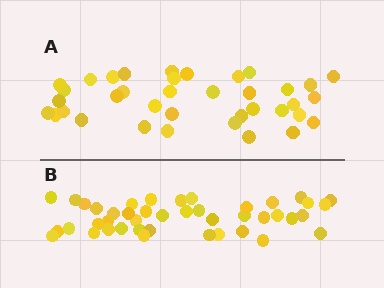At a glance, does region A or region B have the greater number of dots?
Region B (the bottom region) has more dots.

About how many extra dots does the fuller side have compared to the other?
Region B has about 6 more dots than region A.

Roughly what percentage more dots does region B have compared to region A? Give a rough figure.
About 15% more.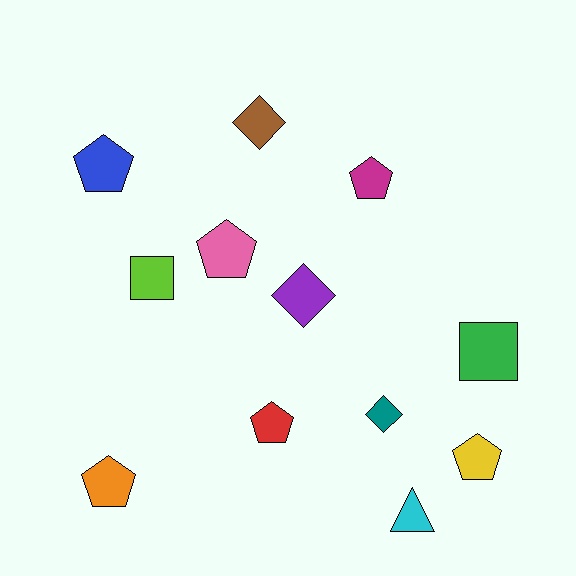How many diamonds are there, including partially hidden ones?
There are 3 diamonds.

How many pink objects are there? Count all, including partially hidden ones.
There is 1 pink object.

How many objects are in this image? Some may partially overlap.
There are 12 objects.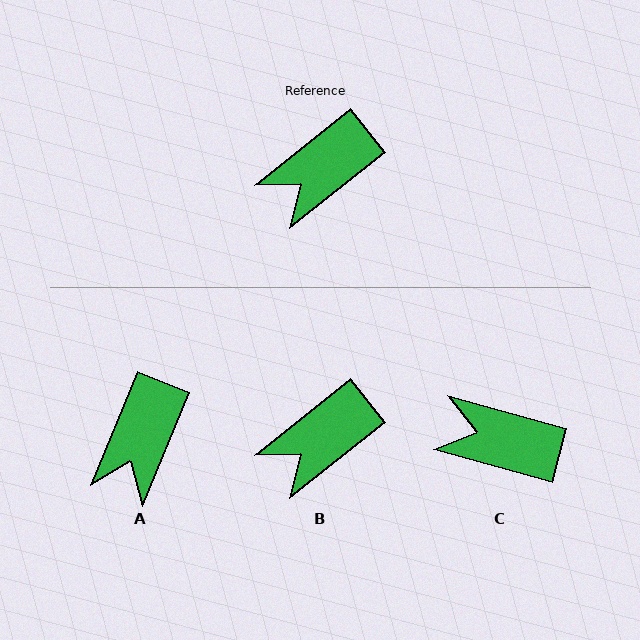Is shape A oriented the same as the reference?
No, it is off by about 29 degrees.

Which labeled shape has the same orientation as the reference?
B.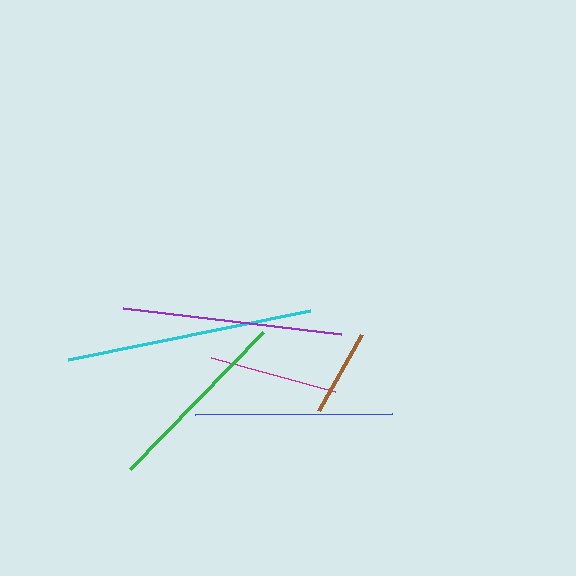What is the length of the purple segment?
The purple segment is approximately 219 pixels long.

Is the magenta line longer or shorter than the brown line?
The magenta line is longer than the brown line.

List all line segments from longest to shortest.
From longest to shortest: cyan, purple, blue, green, magenta, brown.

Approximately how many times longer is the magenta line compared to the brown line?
The magenta line is approximately 1.5 times the length of the brown line.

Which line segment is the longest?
The cyan line is the longest at approximately 247 pixels.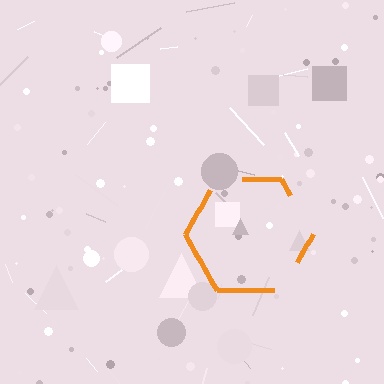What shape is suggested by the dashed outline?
The dashed outline suggests a hexagon.